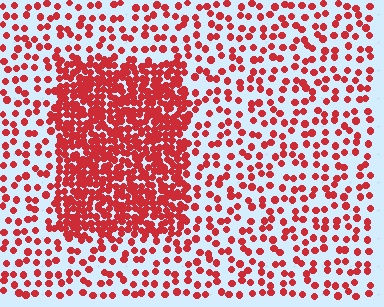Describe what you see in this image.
The image contains small red elements arranged at two different densities. A rectangle-shaped region is visible where the elements are more densely packed than the surrounding area.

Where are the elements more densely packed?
The elements are more densely packed inside the rectangle boundary.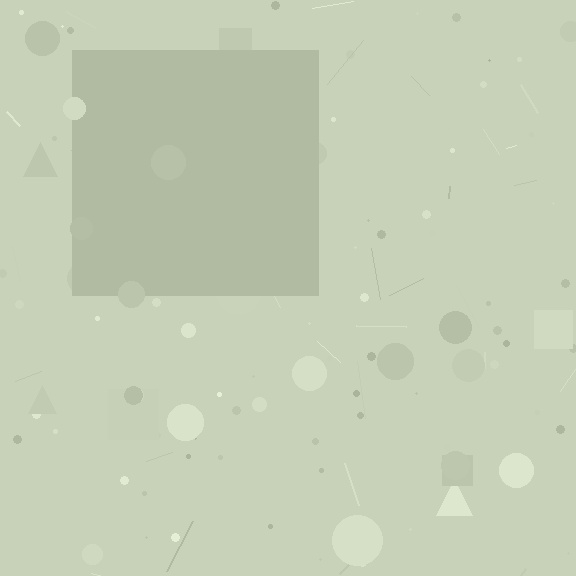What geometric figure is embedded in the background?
A square is embedded in the background.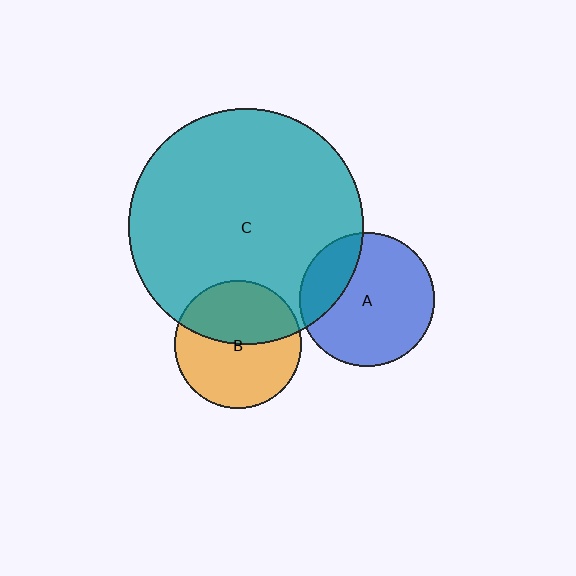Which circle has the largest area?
Circle C (teal).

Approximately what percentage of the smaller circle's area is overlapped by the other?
Approximately 45%.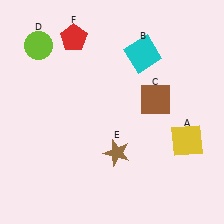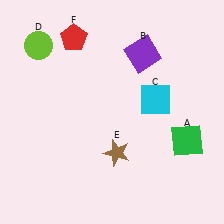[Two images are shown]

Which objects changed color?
A changed from yellow to green. B changed from cyan to purple. C changed from brown to cyan.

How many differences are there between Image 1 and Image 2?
There are 3 differences between the two images.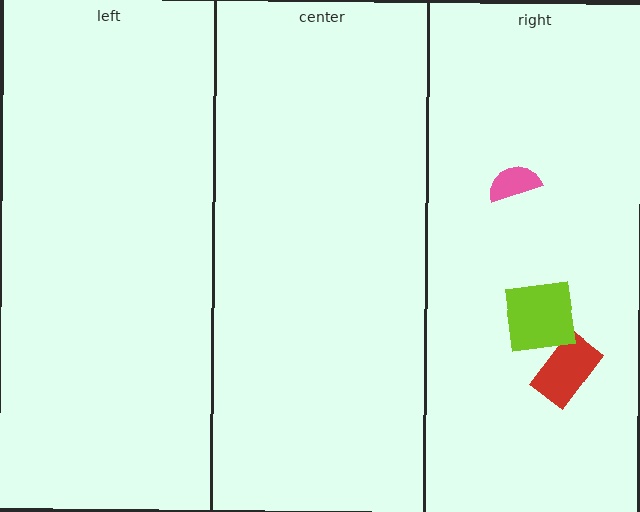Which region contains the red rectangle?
The right region.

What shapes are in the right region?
The red rectangle, the lime square, the pink semicircle.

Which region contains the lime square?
The right region.